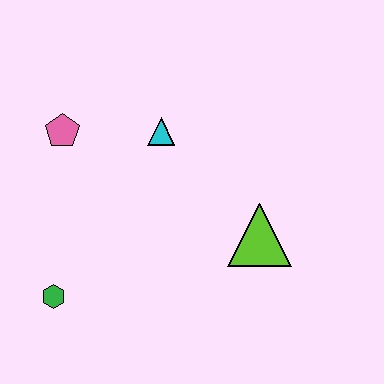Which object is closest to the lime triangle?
The cyan triangle is closest to the lime triangle.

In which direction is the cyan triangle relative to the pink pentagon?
The cyan triangle is to the right of the pink pentagon.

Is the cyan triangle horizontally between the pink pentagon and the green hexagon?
No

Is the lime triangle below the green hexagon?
No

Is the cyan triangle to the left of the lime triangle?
Yes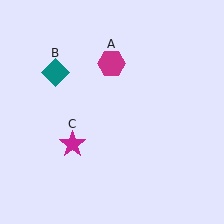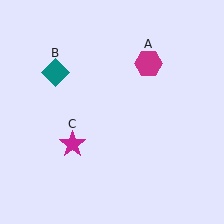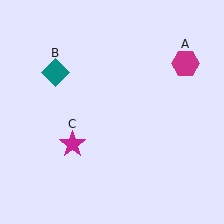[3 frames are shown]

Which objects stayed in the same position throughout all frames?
Teal diamond (object B) and magenta star (object C) remained stationary.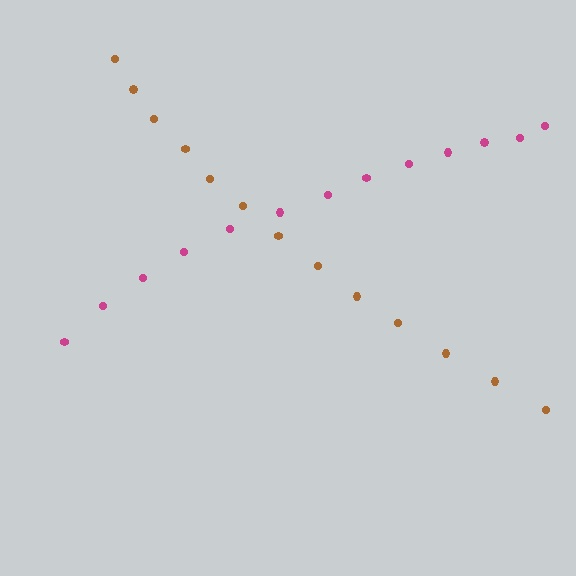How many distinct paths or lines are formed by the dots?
There are 2 distinct paths.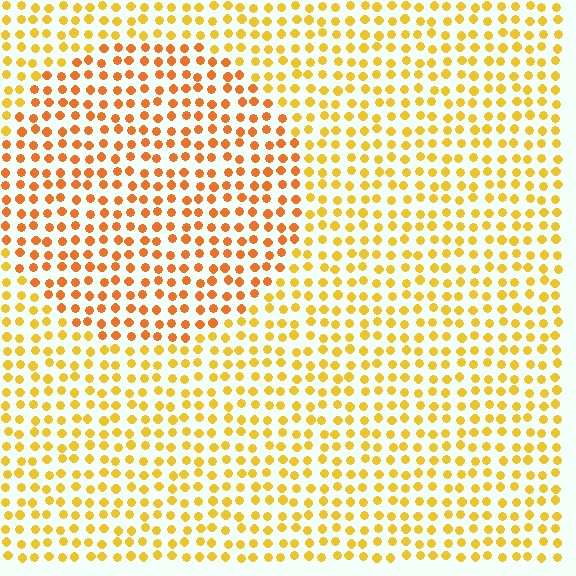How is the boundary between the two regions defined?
The boundary is defined purely by a slight shift in hue (about 26 degrees). Spacing, size, and orientation are identical on both sides.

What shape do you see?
I see a circle.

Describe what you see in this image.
The image is filled with small yellow elements in a uniform arrangement. A circle-shaped region is visible where the elements are tinted to a slightly different hue, forming a subtle color boundary.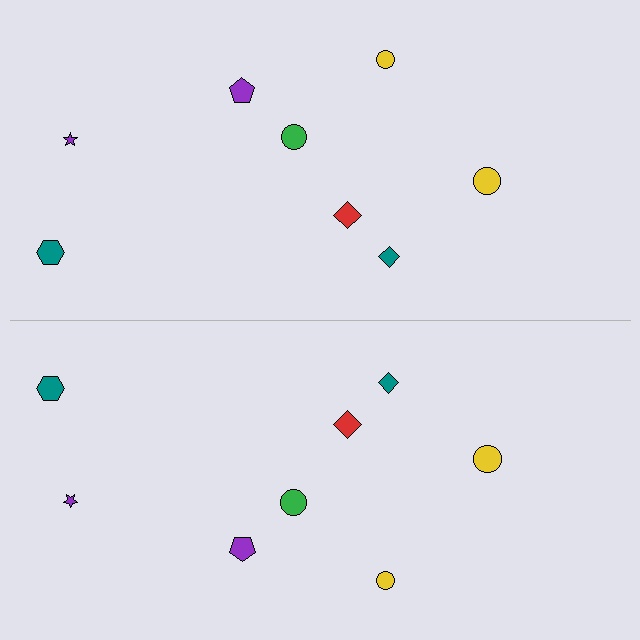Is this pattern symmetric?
Yes, this pattern has bilateral (reflection) symmetry.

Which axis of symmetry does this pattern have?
The pattern has a horizontal axis of symmetry running through the center of the image.